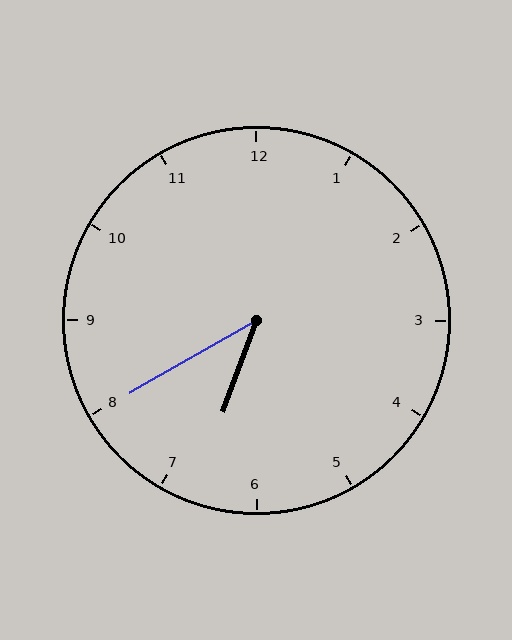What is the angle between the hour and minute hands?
Approximately 40 degrees.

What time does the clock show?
6:40.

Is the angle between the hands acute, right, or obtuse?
It is acute.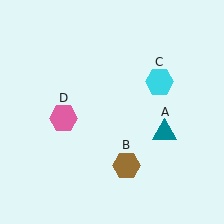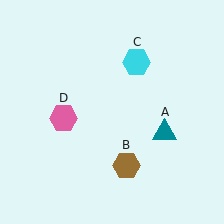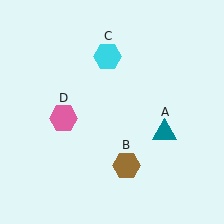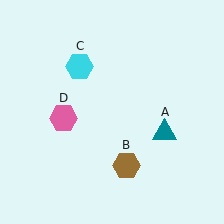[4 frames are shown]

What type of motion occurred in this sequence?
The cyan hexagon (object C) rotated counterclockwise around the center of the scene.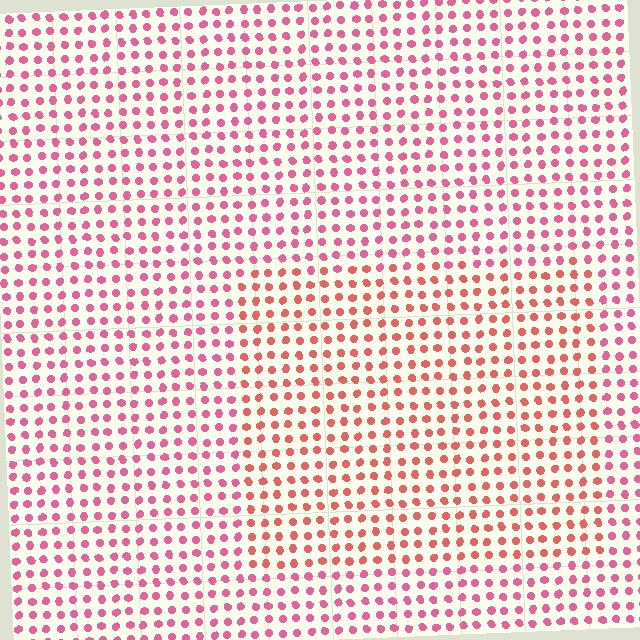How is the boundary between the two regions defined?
The boundary is defined purely by a slight shift in hue (about 26 degrees). Spacing, size, and orientation are identical on both sides.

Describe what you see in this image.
The image is filled with small pink elements in a uniform arrangement. A rectangle-shaped region is visible where the elements are tinted to a slightly different hue, forming a subtle color boundary.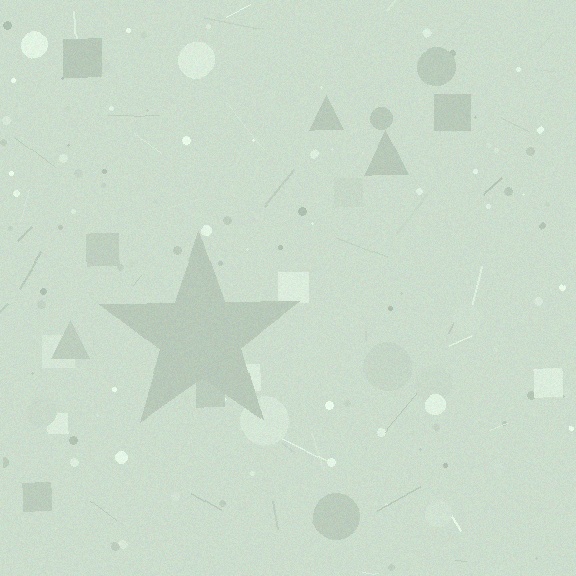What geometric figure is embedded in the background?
A star is embedded in the background.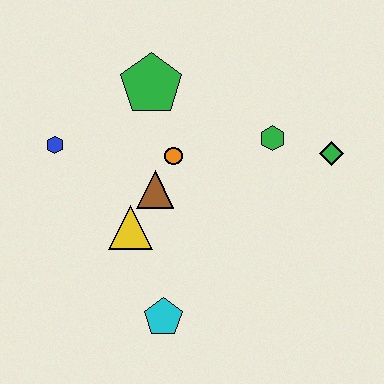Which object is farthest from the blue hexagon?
The green diamond is farthest from the blue hexagon.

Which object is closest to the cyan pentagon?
The yellow triangle is closest to the cyan pentagon.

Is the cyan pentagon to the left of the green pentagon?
No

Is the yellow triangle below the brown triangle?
Yes